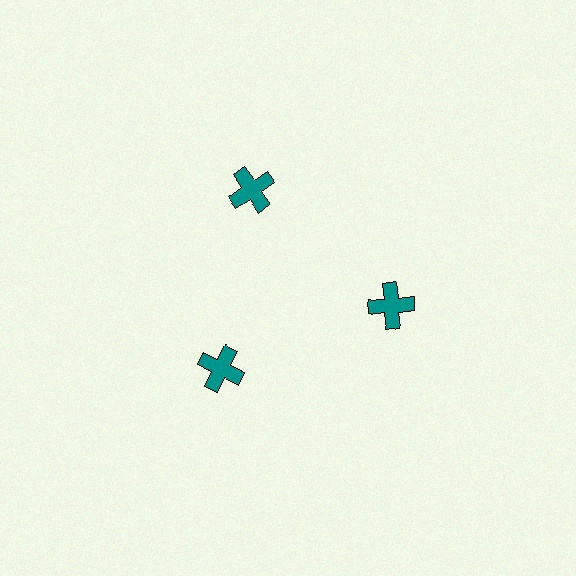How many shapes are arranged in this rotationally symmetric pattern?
There are 3 shapes, arranged in 3 groups of 1.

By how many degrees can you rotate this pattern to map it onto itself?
The pattern maps onto itself every 120 degrees of rotation.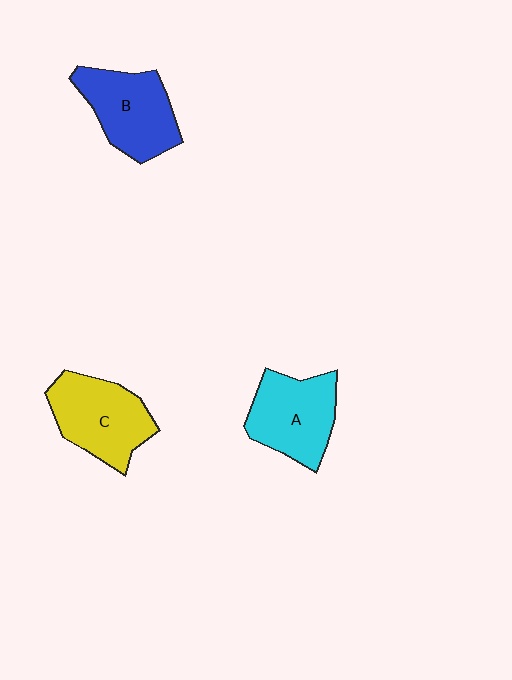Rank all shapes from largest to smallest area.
From largest to smallest: C (yellow), B (blue), A (cyan).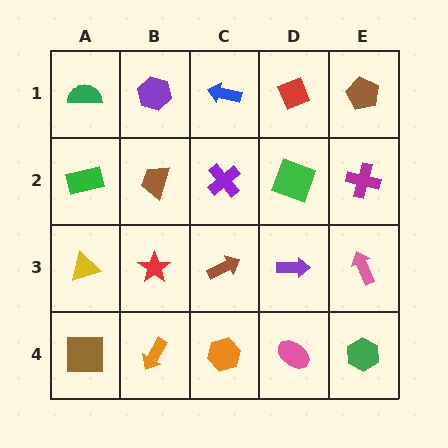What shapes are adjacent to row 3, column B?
A brown trapezoid (row 2, column B), an orange arrow (row 4, column B), a yellow triangle (row 3, column A), a brown arrow (row 3, column C).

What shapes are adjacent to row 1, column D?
A green square (row 2, column D), a blue arrow (row 1, column C), a brown pentagon (row 1, column E).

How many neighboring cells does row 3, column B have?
4.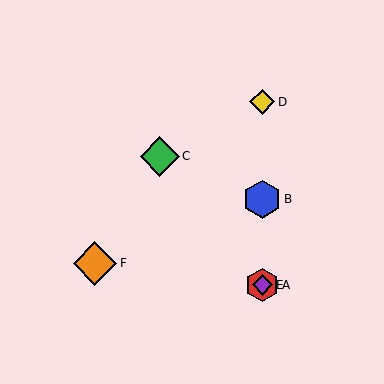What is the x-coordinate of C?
Object C is at x≈160.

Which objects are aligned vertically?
Objects A, B, D, E are aligned vertically.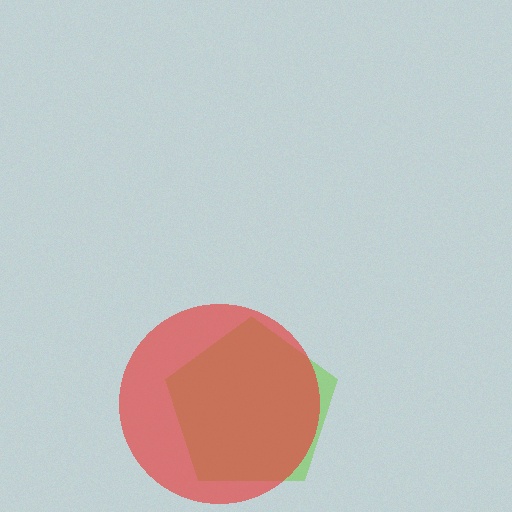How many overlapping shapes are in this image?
There are 2 overlapping shapes in the image.